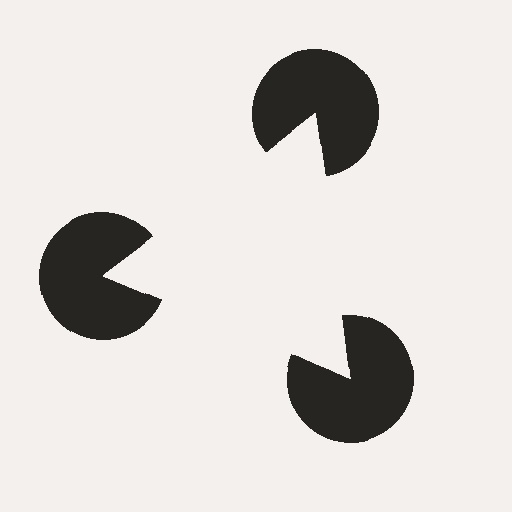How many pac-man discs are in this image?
There are 3 — one at each vertex of the illusory triangle.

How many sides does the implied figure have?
3 sides.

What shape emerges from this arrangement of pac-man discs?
An illusory triangle — its edges are inferred from the aligned wedge cuts in the pac-man discs, not physically drawn.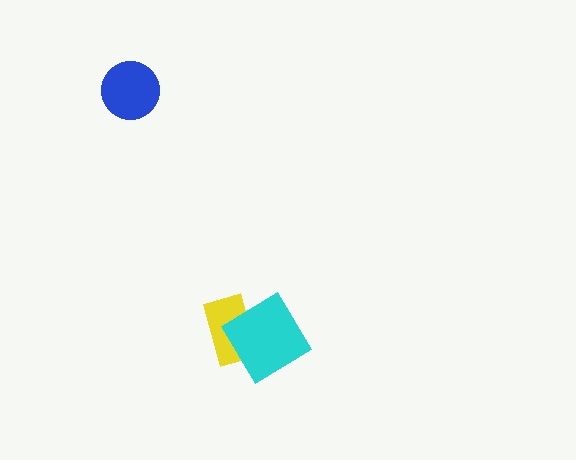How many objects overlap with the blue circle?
0 objects overlap with the blue circle.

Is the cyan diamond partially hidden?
No, no other shape covers it.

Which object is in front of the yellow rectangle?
The cyan diamond is in front of the yellow rectangle.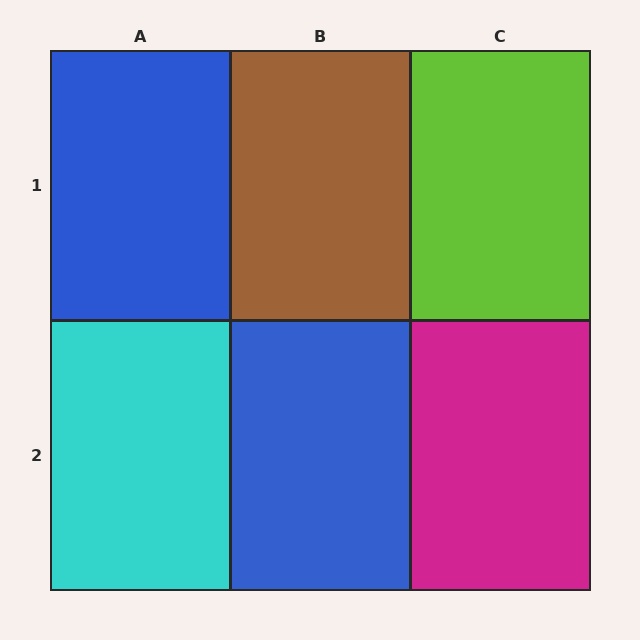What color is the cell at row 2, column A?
Cyan.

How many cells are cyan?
1 cell is cyan.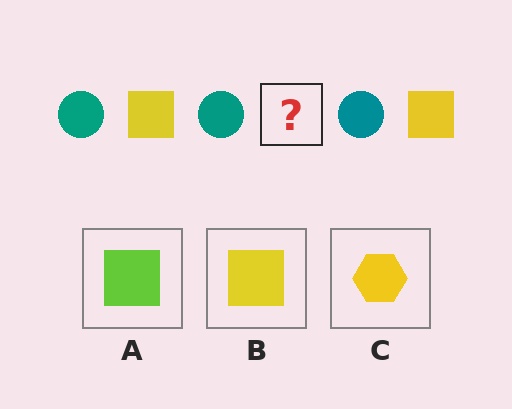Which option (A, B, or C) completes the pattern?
B.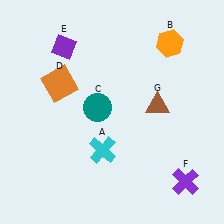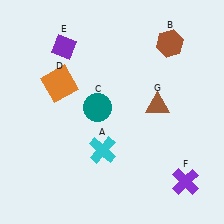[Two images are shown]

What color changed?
The hexagon (B) changed from orange in Image 1 to brown in Image 2.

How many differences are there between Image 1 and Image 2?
There is 1 difference between the two images.